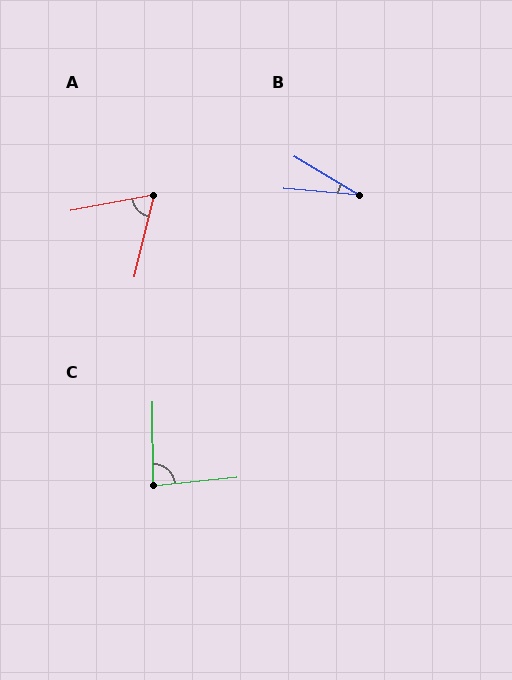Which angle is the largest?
C, at approximately 84 degrees.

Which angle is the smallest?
B, at approximately 26 degrees.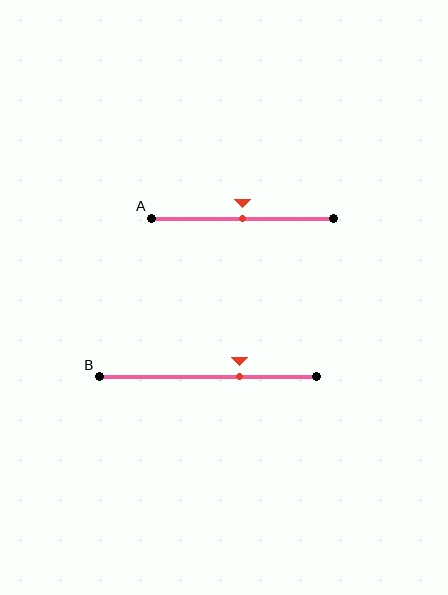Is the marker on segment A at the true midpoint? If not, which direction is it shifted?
Yes, the marker on segment A is at the true midpoint.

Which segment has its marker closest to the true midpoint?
Segment A has its marker closest to the true midpoint.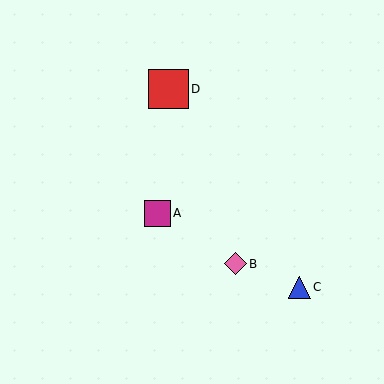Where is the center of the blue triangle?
The center of the blue triangle is at (300, 287).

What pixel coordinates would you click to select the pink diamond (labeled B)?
Click at (235, 264) to select the pink diamond B.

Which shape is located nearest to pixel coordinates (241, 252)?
The pink diamond (labeled B) at (235, 264) is nearest to that location.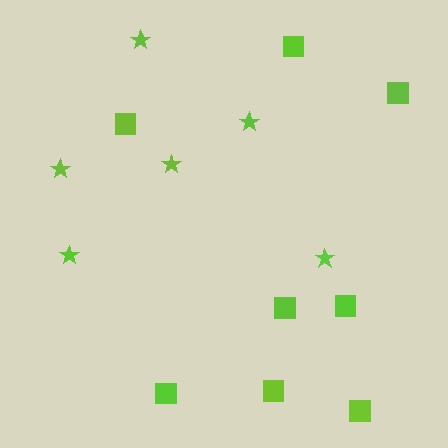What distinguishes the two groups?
There are 2 groups: one group of stars (6) and one group of squares (8).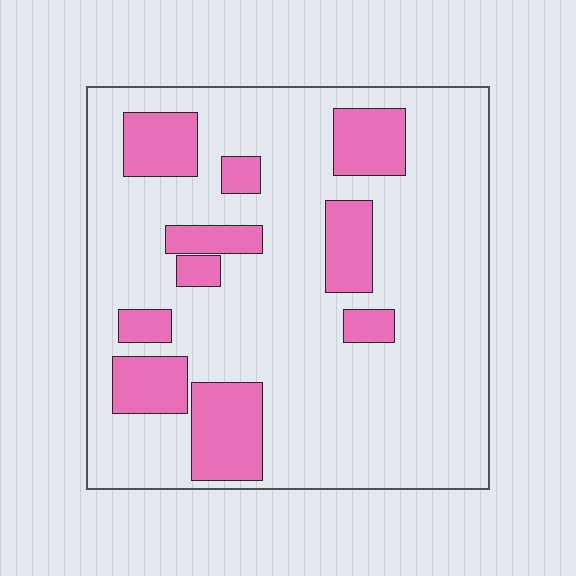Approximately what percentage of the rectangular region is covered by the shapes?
Approximately 20%.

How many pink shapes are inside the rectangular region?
10.